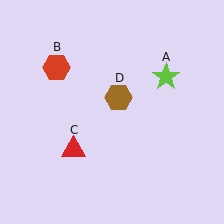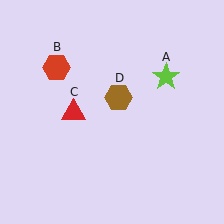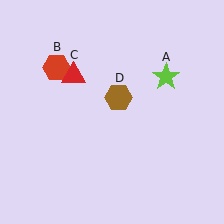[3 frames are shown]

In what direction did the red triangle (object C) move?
The red triangle (object C) moved up.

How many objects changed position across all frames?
1 object changed position: red triangle (object C).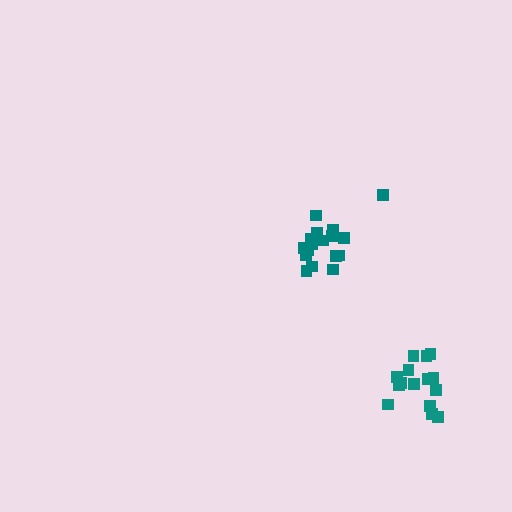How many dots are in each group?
Group 1: 17 dots, Group 2: 15 dots (32 total).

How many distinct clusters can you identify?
There are 2 distinct clusters.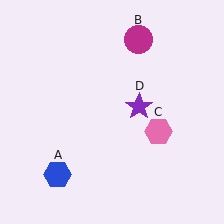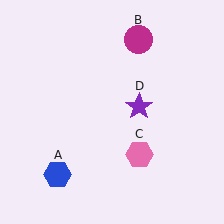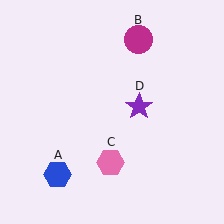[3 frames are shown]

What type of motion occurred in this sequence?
The pink hexagon (object C) rotated clockwise around the center of the scene.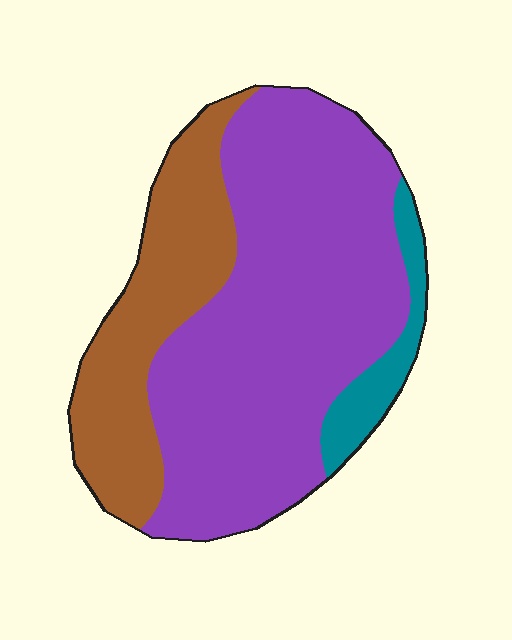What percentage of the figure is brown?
Brown covers around 25% of the figure.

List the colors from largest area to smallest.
From largest to smallest: purple, brown, teal.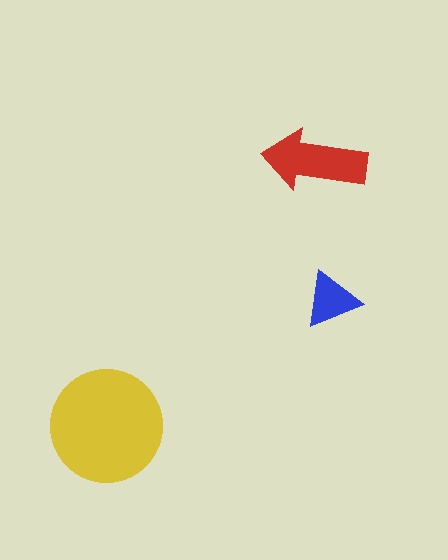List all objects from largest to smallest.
The yellow circle, the red arrow, the blue triangle.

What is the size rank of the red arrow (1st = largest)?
2nd.